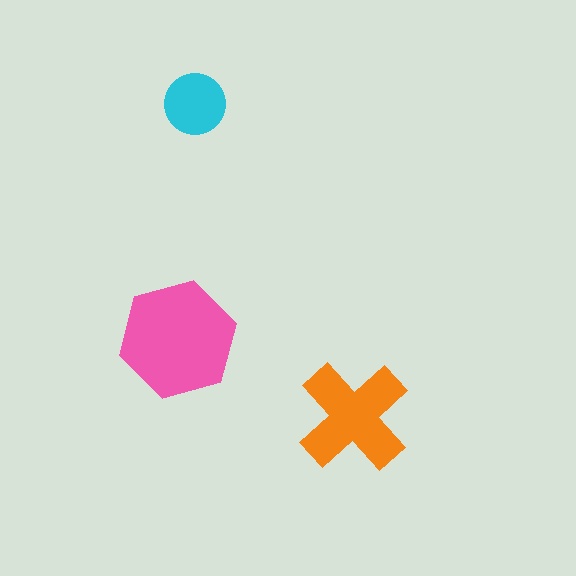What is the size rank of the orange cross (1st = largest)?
2nd.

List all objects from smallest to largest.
The cyan circle, the orange cross, the pink hexagon.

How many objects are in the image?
There are 3 objects in the image.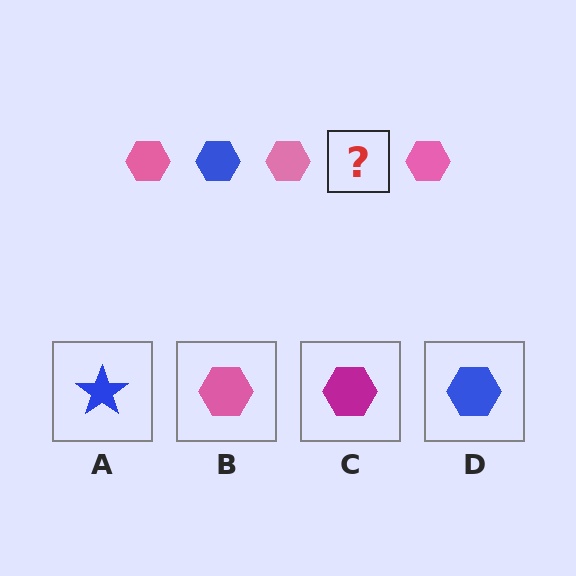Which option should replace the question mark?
Option D.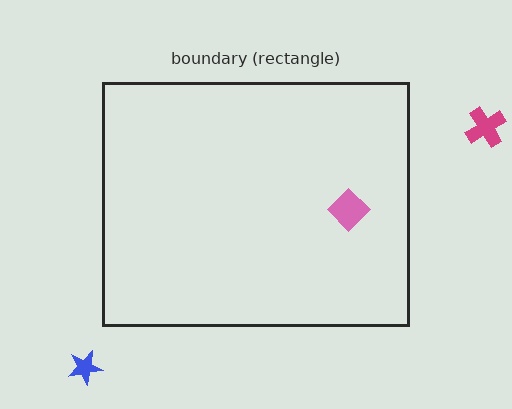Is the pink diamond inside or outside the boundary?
Inside.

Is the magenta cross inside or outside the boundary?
Outside.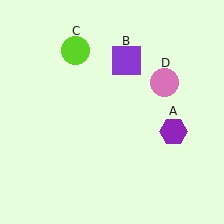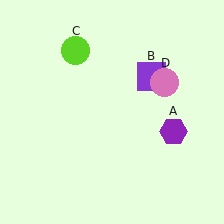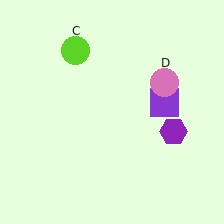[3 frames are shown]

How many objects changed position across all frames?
1 object changed position: purple square (object B).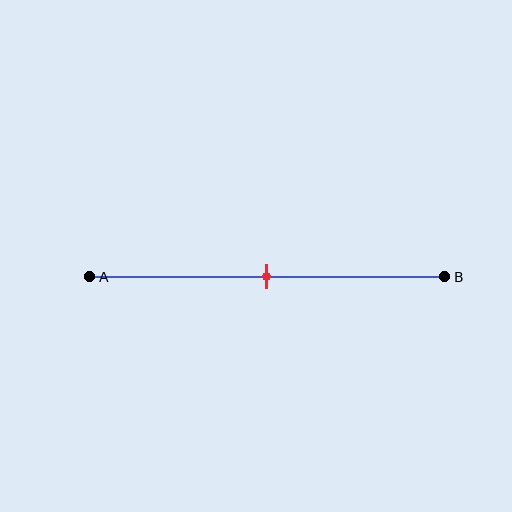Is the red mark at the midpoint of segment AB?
Yes, the mark is approximately at the midpoint.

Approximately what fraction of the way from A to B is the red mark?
The red mark is approximately 50% of the way from A to B.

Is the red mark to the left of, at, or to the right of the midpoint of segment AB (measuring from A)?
The red mark is approximately at the midpoint of segment AB.